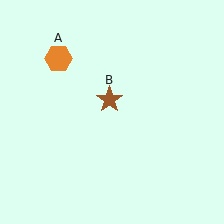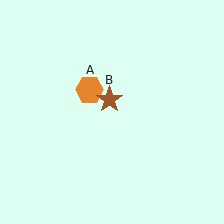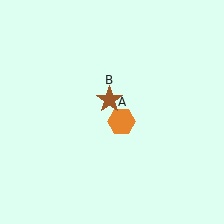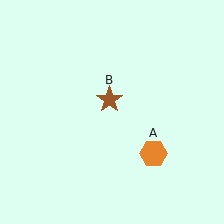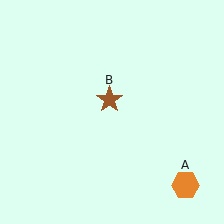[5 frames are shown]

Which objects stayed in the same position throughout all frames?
Brown star (object B) remained stationary.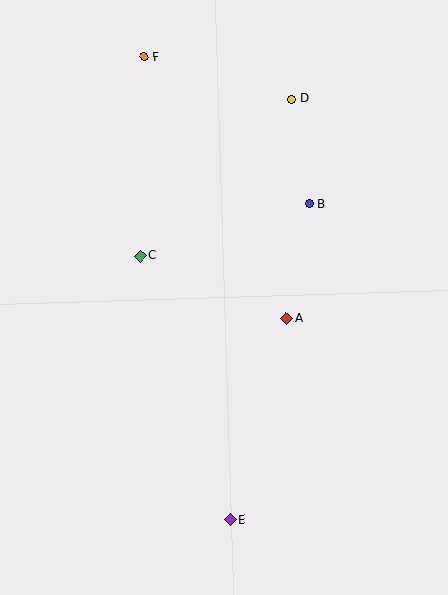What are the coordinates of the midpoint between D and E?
The midpoint between D and E is at (261, 309).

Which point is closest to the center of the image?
Point A at (287, 319) is closest to the center.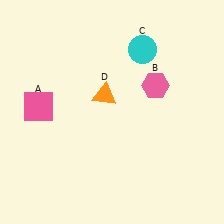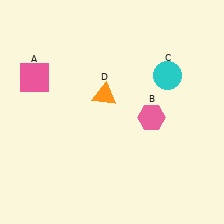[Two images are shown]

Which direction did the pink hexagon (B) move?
The pink hexagon (B) moved down.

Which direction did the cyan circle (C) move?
The cyan circle (C) moved down.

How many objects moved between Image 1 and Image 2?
3 objects moved between the two images.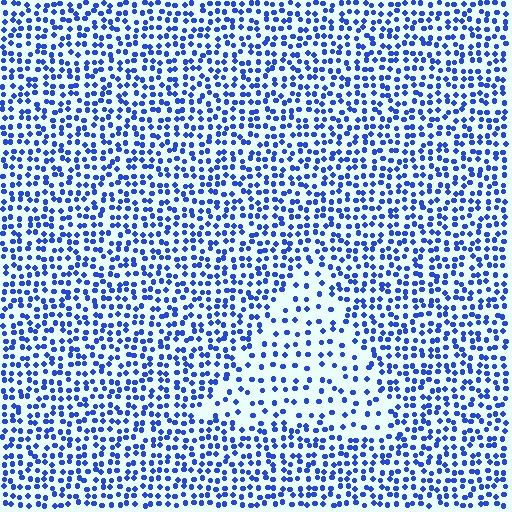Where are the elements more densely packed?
The elements are more densely packed outside the triangle boundary.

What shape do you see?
I see a triangle.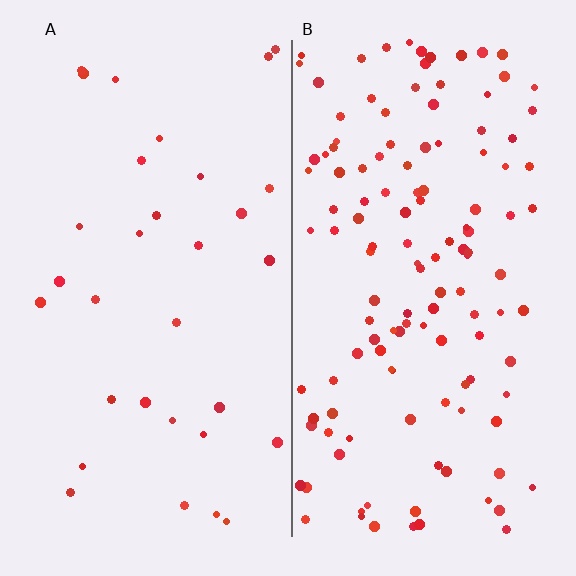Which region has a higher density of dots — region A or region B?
B (the right).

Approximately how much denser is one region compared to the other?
Approximately 4.0× — region B over region A.